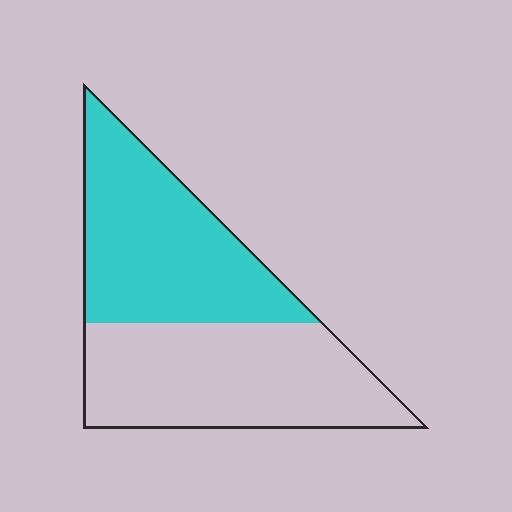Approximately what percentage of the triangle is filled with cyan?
Approximately 50%.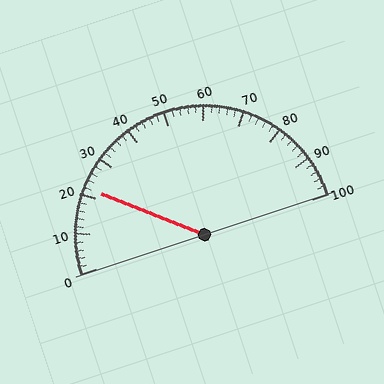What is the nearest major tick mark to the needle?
The nearest major tick mark is 20.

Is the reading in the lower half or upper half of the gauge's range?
The reading is in the lower half of the range (0 to 100).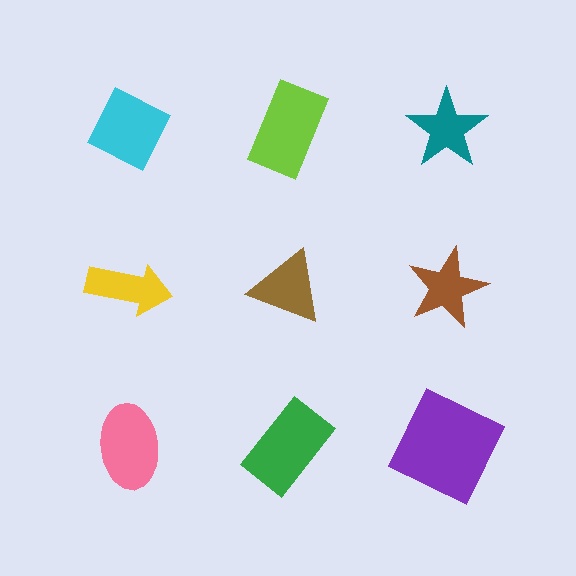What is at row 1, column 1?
A cyan diamond.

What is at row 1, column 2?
A lime rectangle.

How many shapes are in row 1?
3 shapes.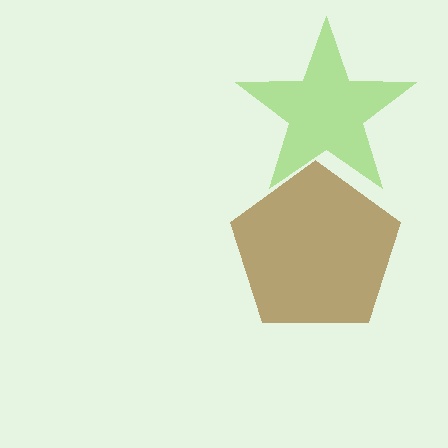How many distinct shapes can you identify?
There are 2 distinct shapes: a lime star, a brown pentagon.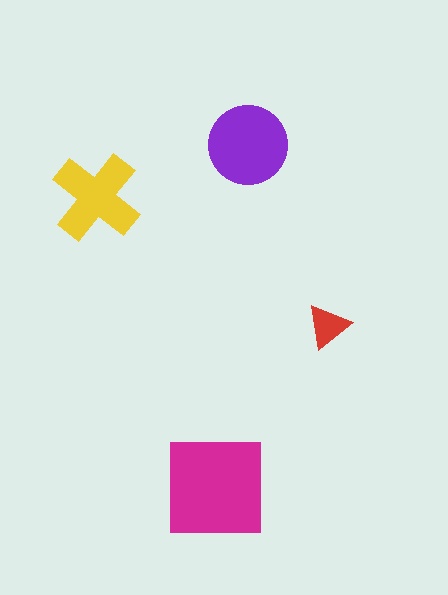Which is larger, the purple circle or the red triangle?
The purple circle.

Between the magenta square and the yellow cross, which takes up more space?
The magenta square.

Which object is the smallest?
The red triangle.